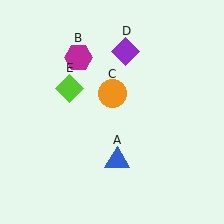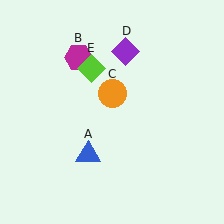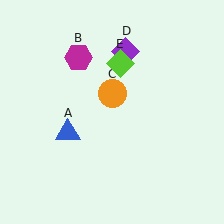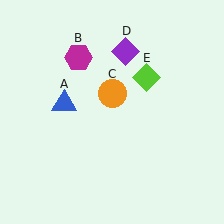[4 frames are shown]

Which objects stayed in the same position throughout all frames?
Magenta hexagon (object B) and orange circle (object C) and purple diamond (object D) remained stationary.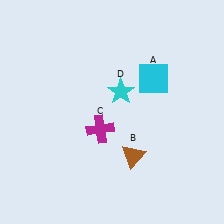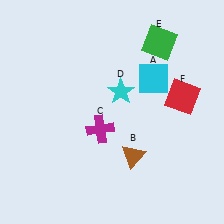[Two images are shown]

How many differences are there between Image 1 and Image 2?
There are 2 differences between the two images.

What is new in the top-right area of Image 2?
A red square (F) was added in the top-right area of Image 2.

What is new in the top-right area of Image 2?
A green square (E) was added in the top-right area of Image 2.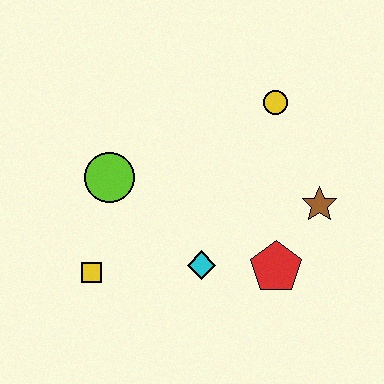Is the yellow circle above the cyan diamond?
Yes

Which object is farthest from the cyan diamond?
The yellow circle is farthest from the cyan diamond.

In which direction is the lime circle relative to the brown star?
The lime circle is to the left of the brown star.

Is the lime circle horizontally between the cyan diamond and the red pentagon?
No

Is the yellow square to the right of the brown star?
No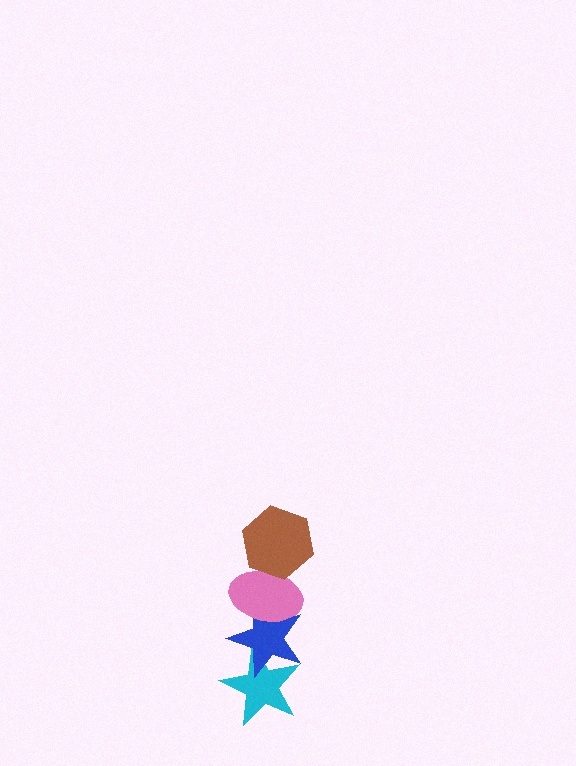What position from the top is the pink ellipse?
The pink ellipse is 2nd from the top.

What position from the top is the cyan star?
The cyan star is 4th from the top.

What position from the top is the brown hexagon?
The brown hexagon is 1st from the top.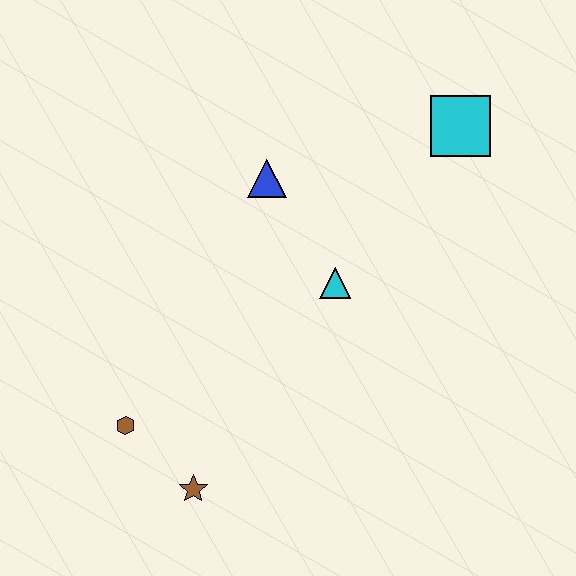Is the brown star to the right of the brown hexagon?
Yes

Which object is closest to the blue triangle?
The cyan triangle is closest to the blue triangle.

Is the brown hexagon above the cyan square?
No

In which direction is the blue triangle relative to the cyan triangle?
The blue triangle is above the cyan triangle.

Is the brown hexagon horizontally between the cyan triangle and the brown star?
No